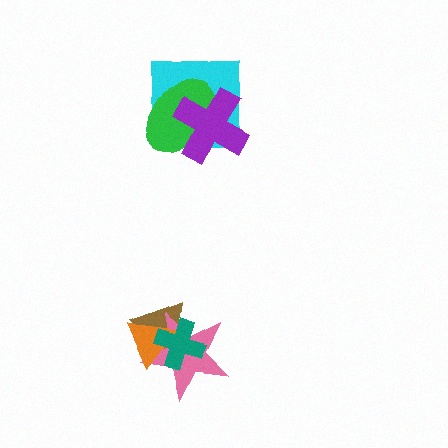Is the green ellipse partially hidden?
Yes, it is partially covered by another shape.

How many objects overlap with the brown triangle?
3 objects overlap with the brown triangle.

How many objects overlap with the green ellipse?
2 objects overlap with the green ellipse.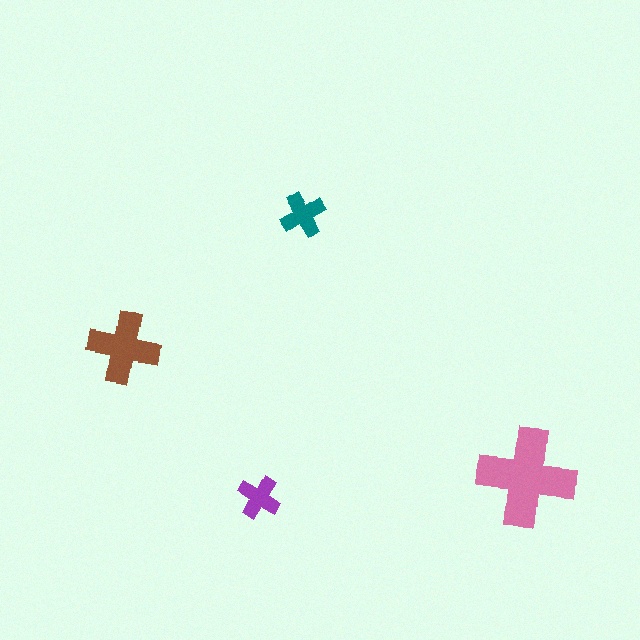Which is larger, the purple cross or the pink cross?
The pink one.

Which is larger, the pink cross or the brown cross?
The pink one.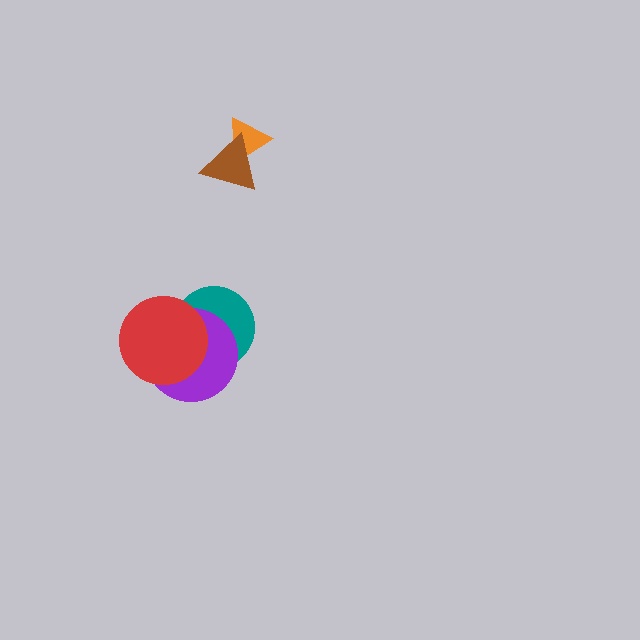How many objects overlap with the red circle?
2 objects overlap with the red circle.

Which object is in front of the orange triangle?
The brown triangle is in front of the orange triangle.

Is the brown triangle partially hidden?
No, no other shape covers it.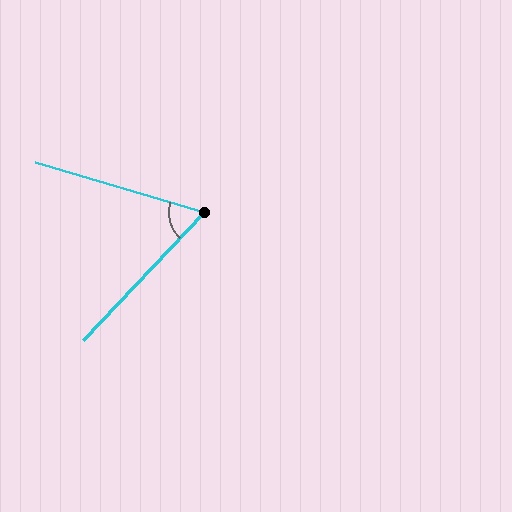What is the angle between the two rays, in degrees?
Approximately 63 degrees.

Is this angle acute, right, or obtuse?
It is acute.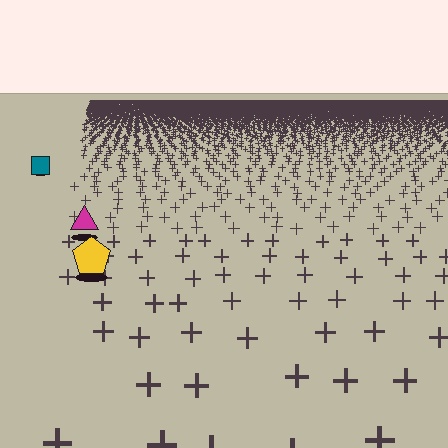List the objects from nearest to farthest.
From nearest to farthest: the yellow pentagon, the magenta triangle, the teal square.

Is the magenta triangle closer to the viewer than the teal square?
Yes. The magenta triangle is closer — you can tell from the texture gradient: the ground texture is coarser near it.